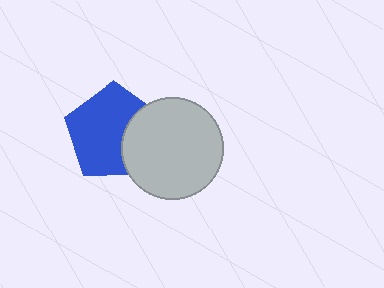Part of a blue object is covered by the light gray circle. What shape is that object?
It is a pentagon.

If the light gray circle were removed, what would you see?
You would see the complete blue pentagon.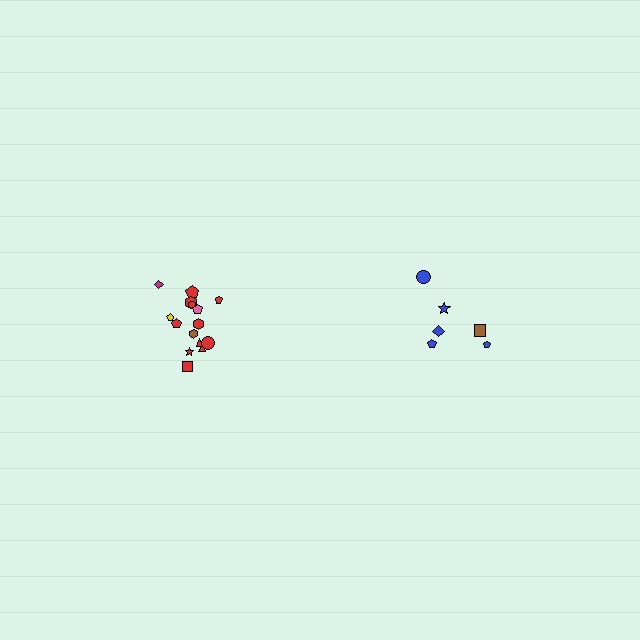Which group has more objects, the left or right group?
The left group.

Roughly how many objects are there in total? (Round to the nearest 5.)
Roughly 20 objects in total.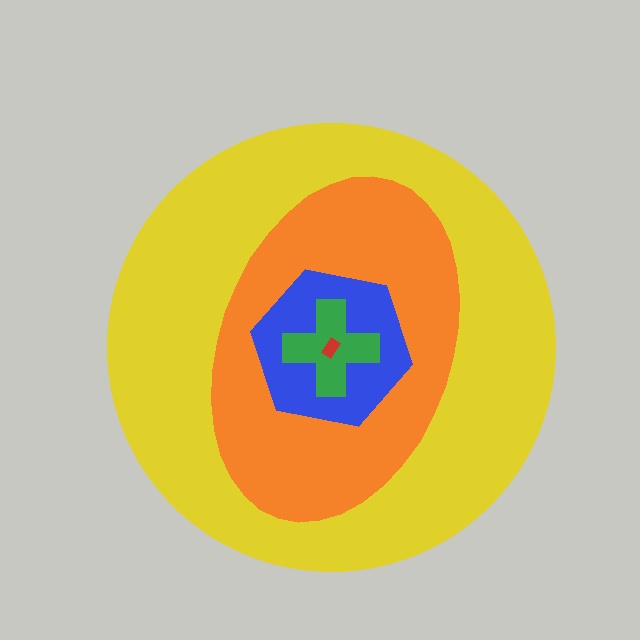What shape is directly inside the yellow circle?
The orange ellipse.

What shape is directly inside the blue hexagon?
The green cross.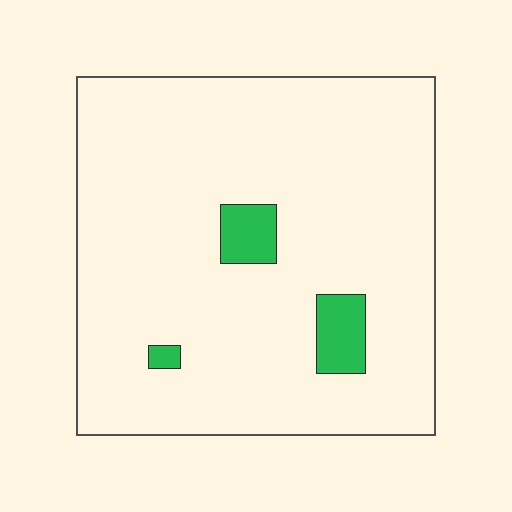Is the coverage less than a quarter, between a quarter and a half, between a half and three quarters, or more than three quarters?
Less than a quarter.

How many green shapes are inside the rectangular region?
3.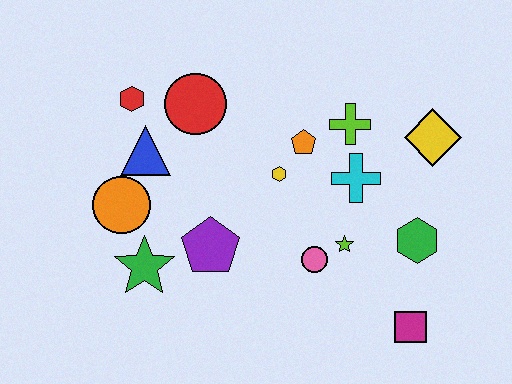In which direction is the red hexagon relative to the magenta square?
The red hexagon is to the left of the magenta square.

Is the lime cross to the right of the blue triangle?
Yes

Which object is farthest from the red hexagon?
The magenta square is farthest from the red hexagon.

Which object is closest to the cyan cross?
The lime cross is closest to the cyan cross.